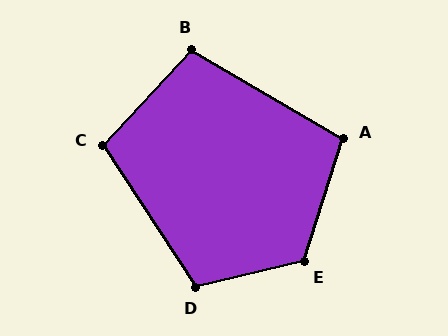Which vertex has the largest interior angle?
E, at approximately 121 degrees.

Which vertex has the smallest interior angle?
B, at approximately 102 degrees.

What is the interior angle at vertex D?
Approximately 109 degrees (obtuse).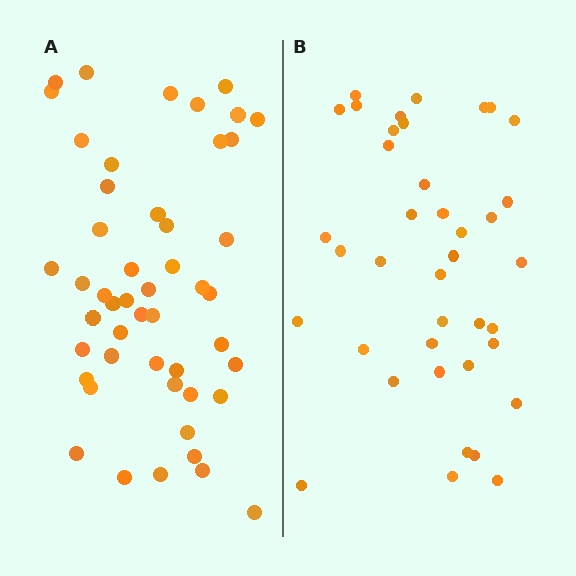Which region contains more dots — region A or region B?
Region A (the left region) has more dots.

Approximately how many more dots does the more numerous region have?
Region A has roughly 10 or so more dots than region B.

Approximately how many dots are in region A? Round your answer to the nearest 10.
About 50 dots. (The exact count is 49, which rounds to 50.)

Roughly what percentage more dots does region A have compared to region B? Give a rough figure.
About 25% more.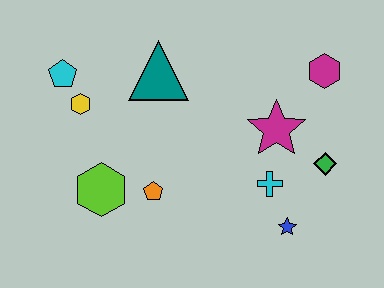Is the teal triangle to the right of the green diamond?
No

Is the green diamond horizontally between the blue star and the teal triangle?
No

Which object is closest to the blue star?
The cyan cross is closest to the blue star.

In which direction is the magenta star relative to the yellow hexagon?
The magenta star is to the right of the yellow hexagon.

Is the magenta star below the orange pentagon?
No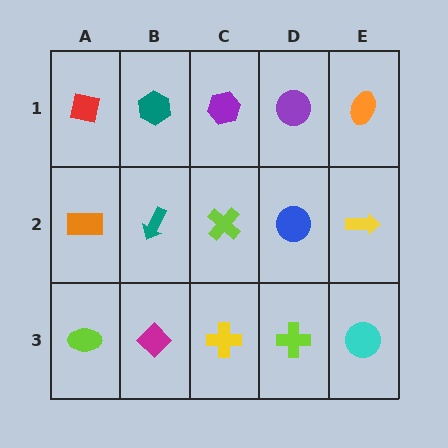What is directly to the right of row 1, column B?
A purple hexagon.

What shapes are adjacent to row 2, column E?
An orange ellipse (row 1, column E), a cyan circle (row 3, column E), a blue circle (row 2, column D).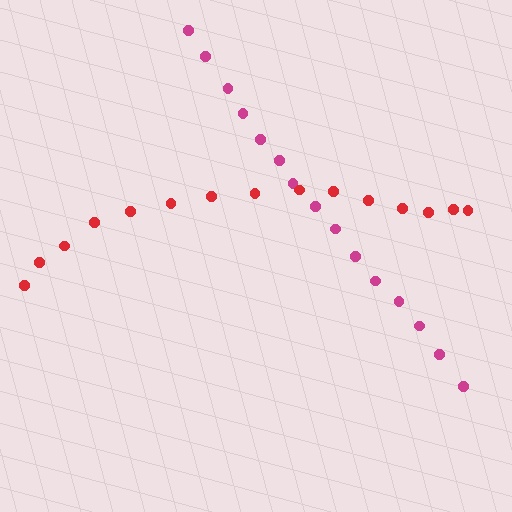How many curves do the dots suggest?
There are 2 distinct paths.